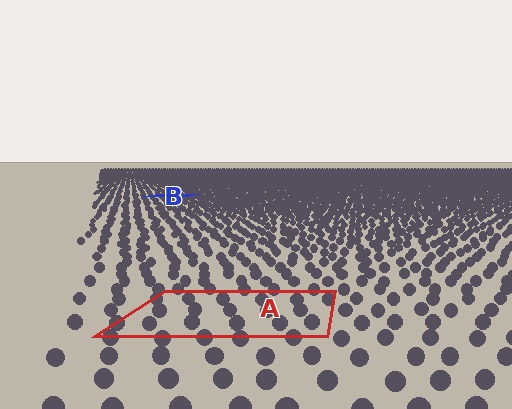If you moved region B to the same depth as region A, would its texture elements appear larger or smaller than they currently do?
They would appear larger. At a closer depth, the same texture elements are projected at a bigger on-screen size.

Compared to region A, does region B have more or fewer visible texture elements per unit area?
Region B has more texture elements per unit area — they are packed more densely because it is farther away.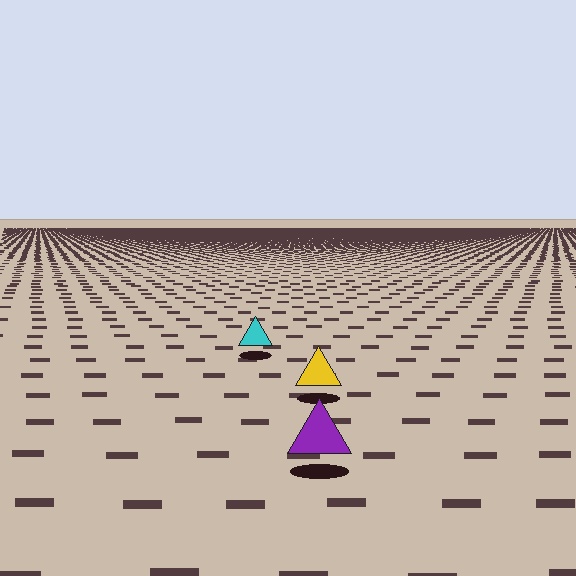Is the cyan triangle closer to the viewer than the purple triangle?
No. The purple triangle is closer — you can tell from the texture gradient: the ground texture is coarser near it.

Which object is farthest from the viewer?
The cyan triangle is farthest from the viewer. It appears smaller and the ground texture around it is denser.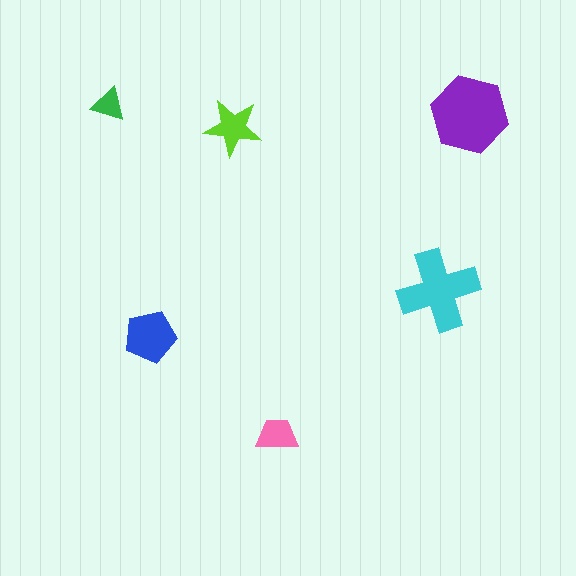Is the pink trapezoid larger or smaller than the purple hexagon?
Smaller.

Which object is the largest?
The purple hexagon.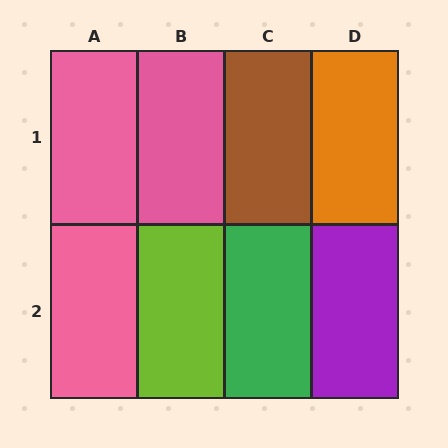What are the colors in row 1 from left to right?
Pink, pink, brown, orange.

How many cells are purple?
1 cell is purple.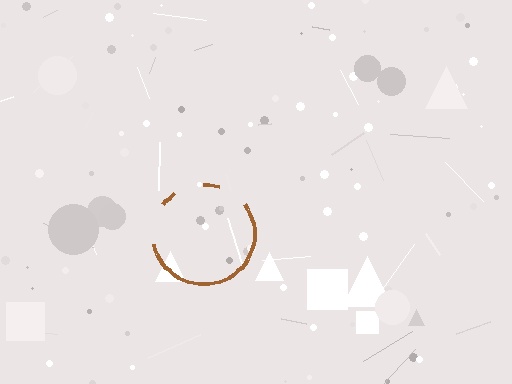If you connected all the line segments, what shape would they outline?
They would outline a circle.